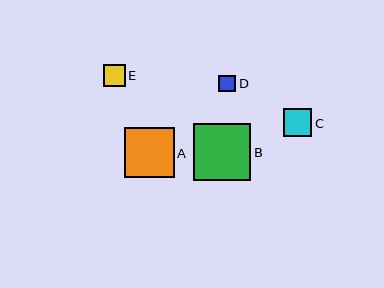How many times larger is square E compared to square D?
Square E is approximately 1.3 times the size of square D.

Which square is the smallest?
Square D is the smallest with a size of approximately 17 pixels.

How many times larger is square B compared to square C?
Square B is approximately 2.0 times the size of square C.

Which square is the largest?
Square B is the largest with a size of approximately 57 pixels.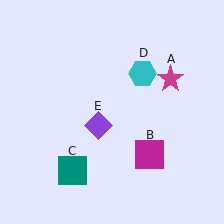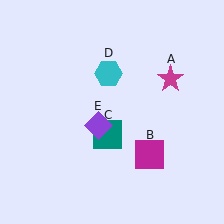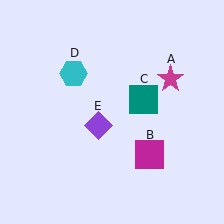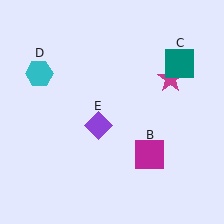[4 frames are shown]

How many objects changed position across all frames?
2 objects changed position: teal square (object C), cyan hexagon (object D).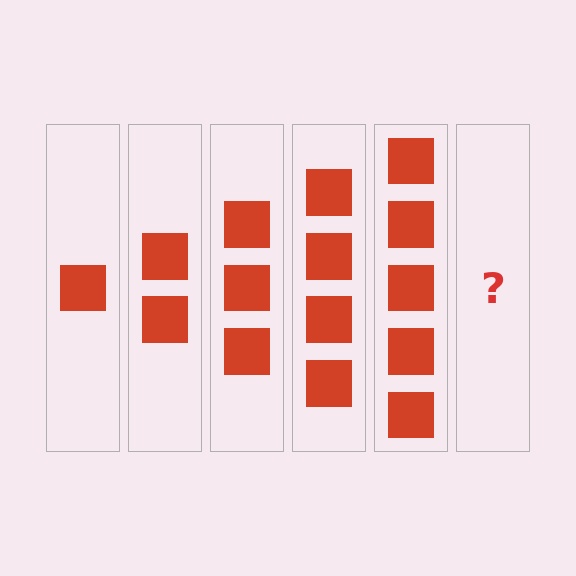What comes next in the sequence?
The next element should be 6 squares.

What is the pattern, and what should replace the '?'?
The pattern is that each step adds one more square. The '?' should be 6 squares.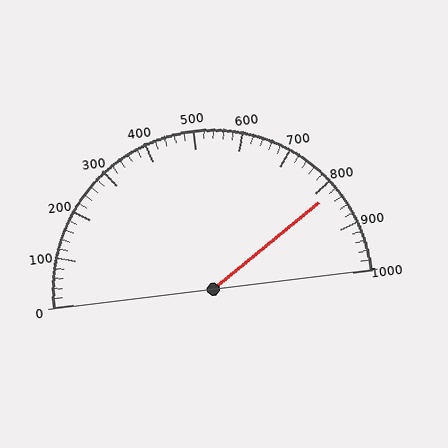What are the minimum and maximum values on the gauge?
The gauge ranges from 0 to 1000.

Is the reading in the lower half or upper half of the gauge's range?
The reading is in the upper half of the range (0 to 1000).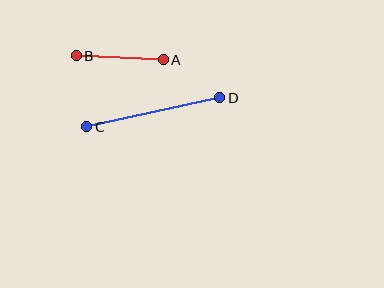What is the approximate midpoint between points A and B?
The midpoint is at approximately (120, 58) pixels.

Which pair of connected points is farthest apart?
Points C and D are farthest apart.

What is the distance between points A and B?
The distance is approximately 87 pixels.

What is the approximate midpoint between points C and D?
The midpoint is at approximately (153, 112) pixels.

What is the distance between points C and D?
The distance is approximately 136 pixels.